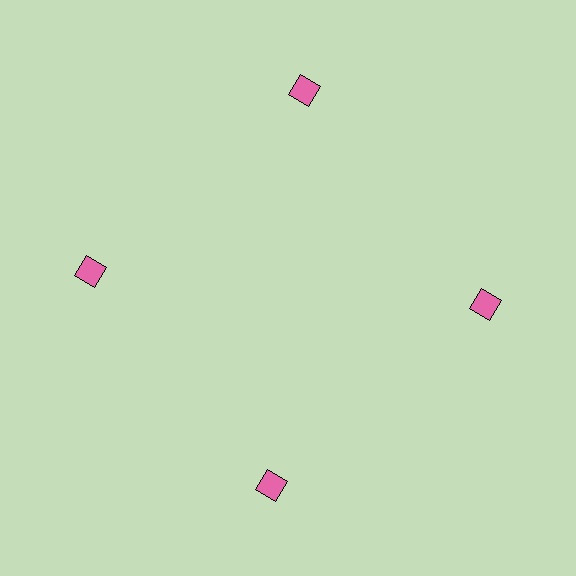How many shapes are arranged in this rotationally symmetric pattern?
There are 4 shapes, arranged in 4 groups of 1.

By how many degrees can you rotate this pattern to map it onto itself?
The pattern maps onto itself every 90 degrees of rotation.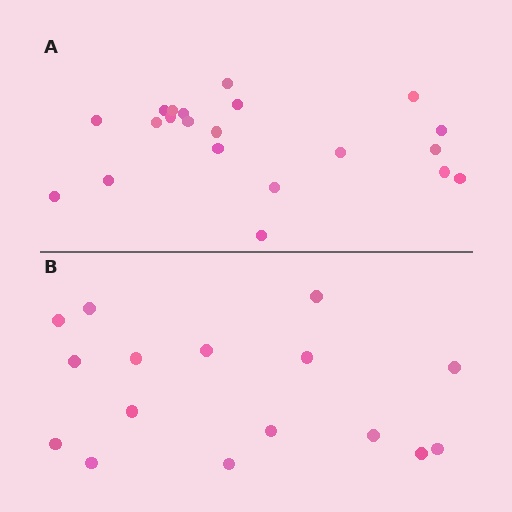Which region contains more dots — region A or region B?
Region A (the top region) has more dots.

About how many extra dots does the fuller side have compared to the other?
Region A has about 5 more dots than region B.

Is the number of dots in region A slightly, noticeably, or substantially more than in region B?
Region A has noticeably more, but not dramatically so. The ratio is roughly 1.3 to 1.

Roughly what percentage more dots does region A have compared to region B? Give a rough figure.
About 30% more.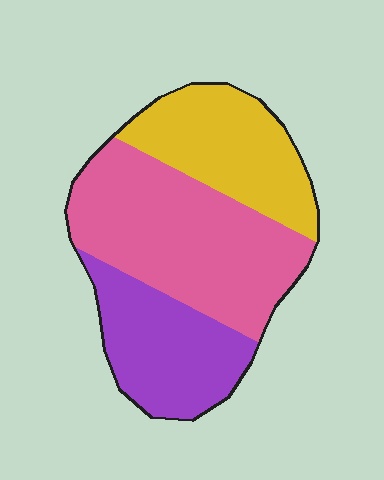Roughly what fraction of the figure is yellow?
Yellow covers about 30% of the figure.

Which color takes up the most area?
Pink, at roughly 45%.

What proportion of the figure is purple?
Purple covers around 25% of the figure.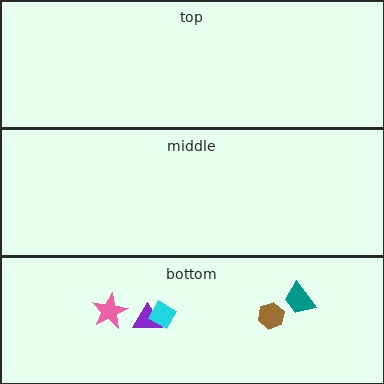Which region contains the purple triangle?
The bottom region.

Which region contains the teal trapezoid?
The bottom region.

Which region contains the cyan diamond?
The bottom region.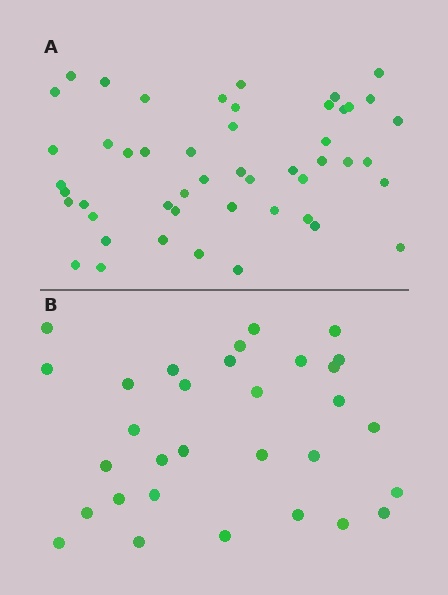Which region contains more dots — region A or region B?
Region A (the top region) has more dots.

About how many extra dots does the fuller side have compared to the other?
Region A has approximately 20 more dots than region B.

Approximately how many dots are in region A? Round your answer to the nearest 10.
About 50 dots. (The exact count is 49, which rounds to 50.)